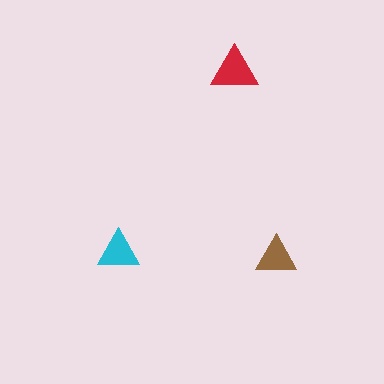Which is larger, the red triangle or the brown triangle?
The red one.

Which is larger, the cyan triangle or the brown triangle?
The cyan one.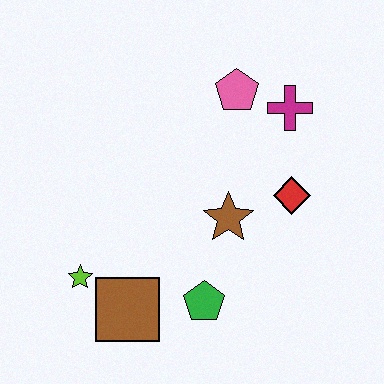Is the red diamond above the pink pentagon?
No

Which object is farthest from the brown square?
The magenta cross is farthest from the brown square.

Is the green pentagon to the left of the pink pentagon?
Yes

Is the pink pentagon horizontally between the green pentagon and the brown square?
No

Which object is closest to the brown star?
The red diamond is closest to the brown star.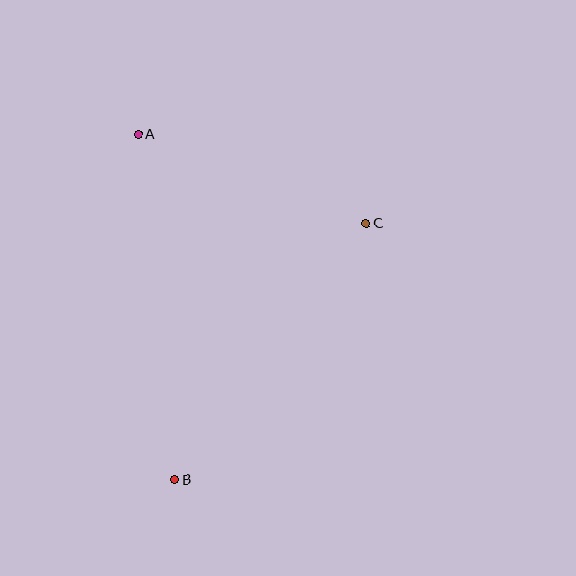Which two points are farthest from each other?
Points A and B are farthest from each other.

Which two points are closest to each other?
Points A and C are closest to each other.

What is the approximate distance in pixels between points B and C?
The distance between B and C is approximately 320 pixels.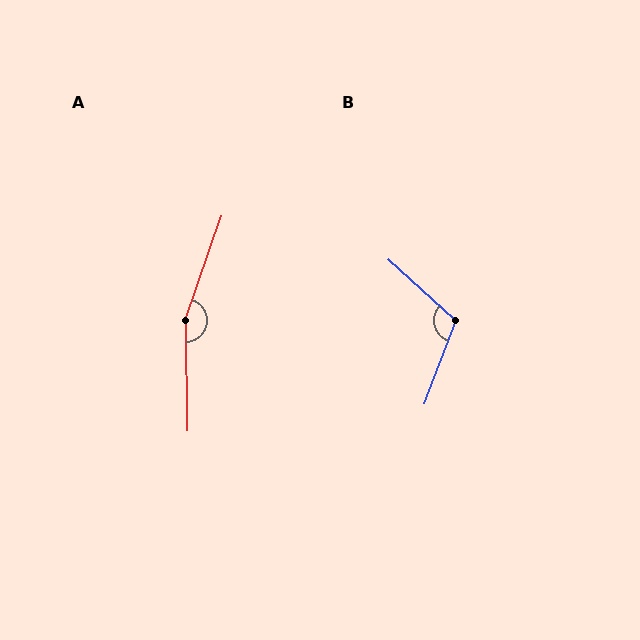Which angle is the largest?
A, at approximately 160 degrees.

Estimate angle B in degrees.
Approximately 111 degrees.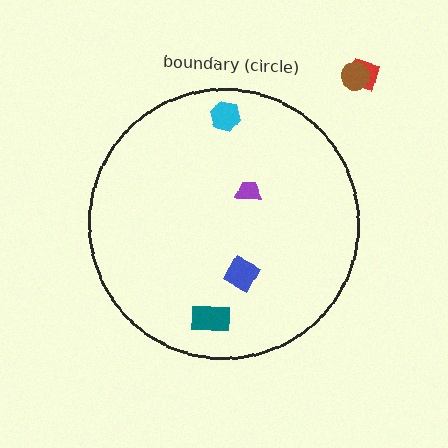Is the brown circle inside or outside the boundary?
Outside.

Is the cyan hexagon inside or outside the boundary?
Inside.